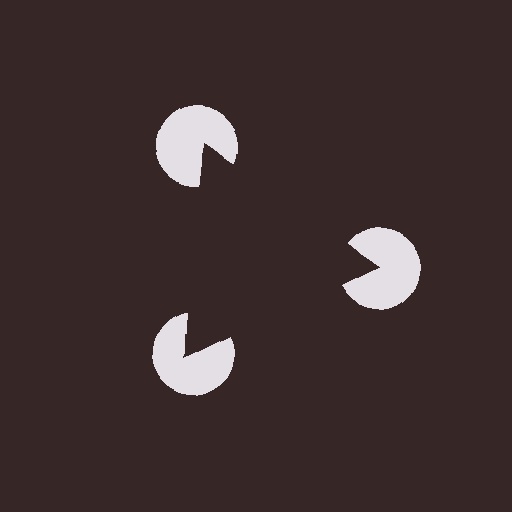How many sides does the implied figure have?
3 sides.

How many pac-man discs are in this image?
There are 3 — one at each vertex of the illusory triangle.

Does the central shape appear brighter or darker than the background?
It typically appears slightly darker than the background, even though no actual brightness change is drawn.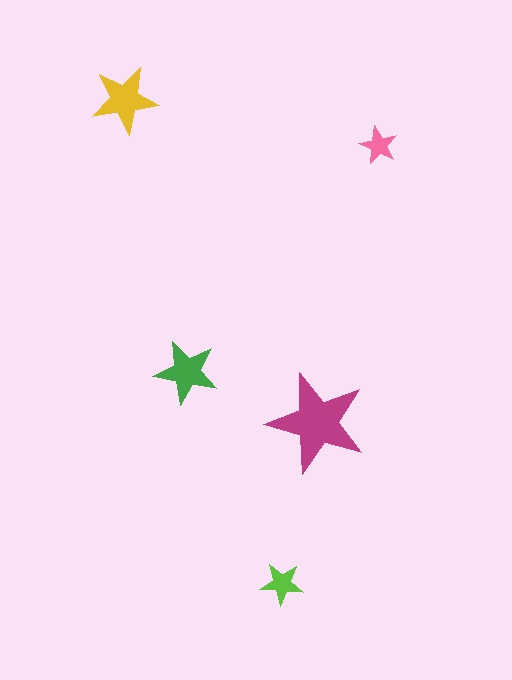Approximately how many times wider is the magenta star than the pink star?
About 2.5 times wider.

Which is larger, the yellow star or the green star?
The yellow one.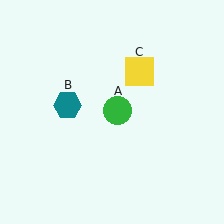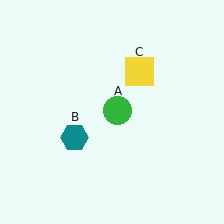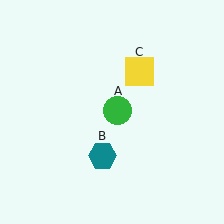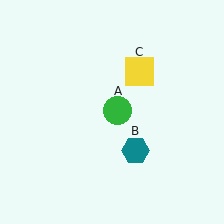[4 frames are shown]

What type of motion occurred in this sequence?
The teal hexagon (object B) rotated counterclockwise around the center of the scene.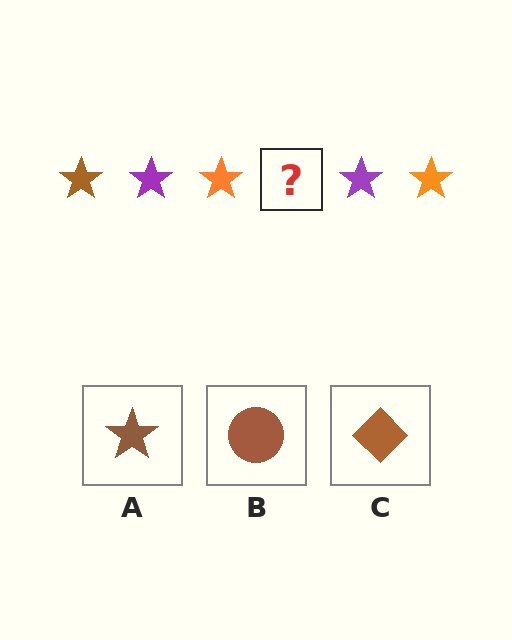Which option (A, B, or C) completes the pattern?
A.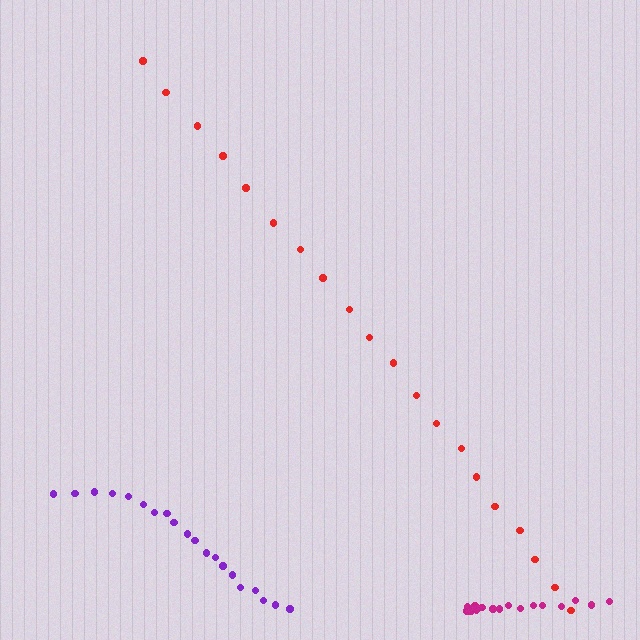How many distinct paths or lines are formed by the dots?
There are 3 distinct paths.